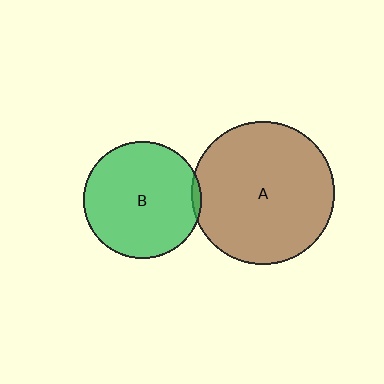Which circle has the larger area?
Circle A (brown).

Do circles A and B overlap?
Yes.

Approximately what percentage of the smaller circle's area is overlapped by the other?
Approximately 5%.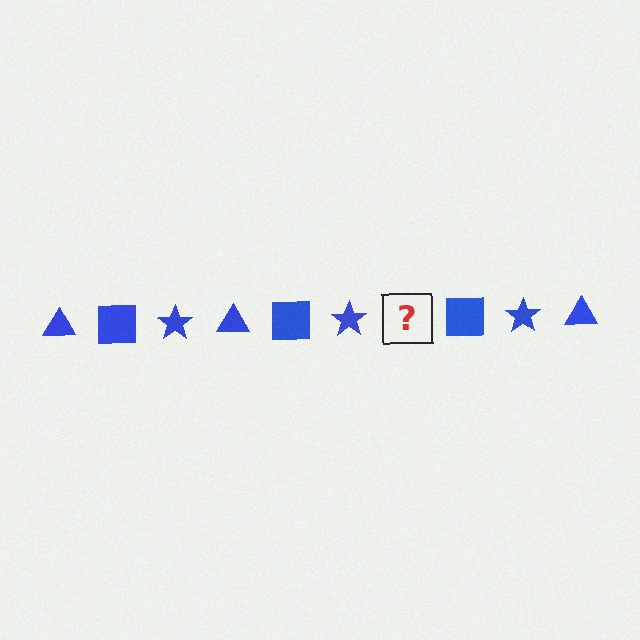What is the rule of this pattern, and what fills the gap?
The rule is that the pattern cycles through triangle, square, star shapes in blue. The gap should be filled with a blue triangle.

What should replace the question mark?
The question mark should be replaced with a blue triangle.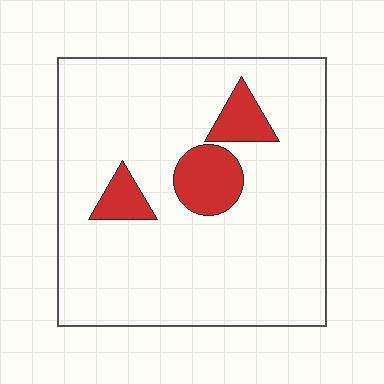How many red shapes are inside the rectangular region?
3.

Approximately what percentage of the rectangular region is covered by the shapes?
Approximately 10%.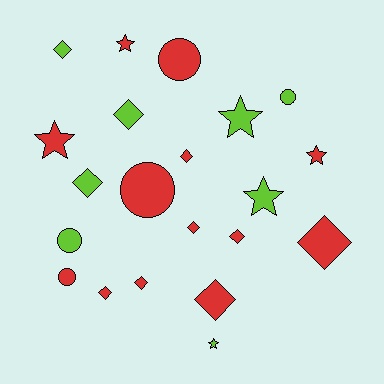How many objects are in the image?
There are 21 objects.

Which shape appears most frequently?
Diamond, with 10 objects.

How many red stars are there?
There are 3 red stars.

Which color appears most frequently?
Red, with 13 objects.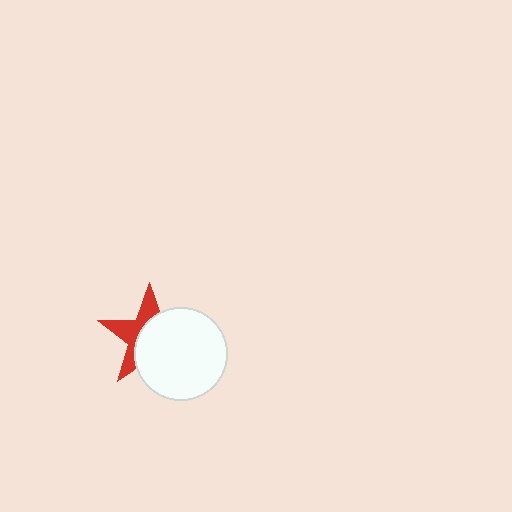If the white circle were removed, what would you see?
You would see the complete red star.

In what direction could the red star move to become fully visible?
The red star could move toward the upper-left. That would shift it out from behind the white circle entirely.